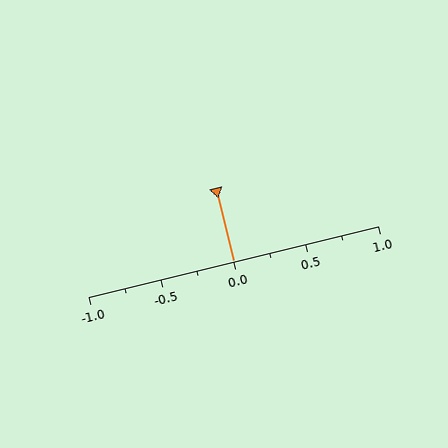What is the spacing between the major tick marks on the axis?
The major ticks are spaced 0.5 apart.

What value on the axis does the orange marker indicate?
The marker indicates approximately 0.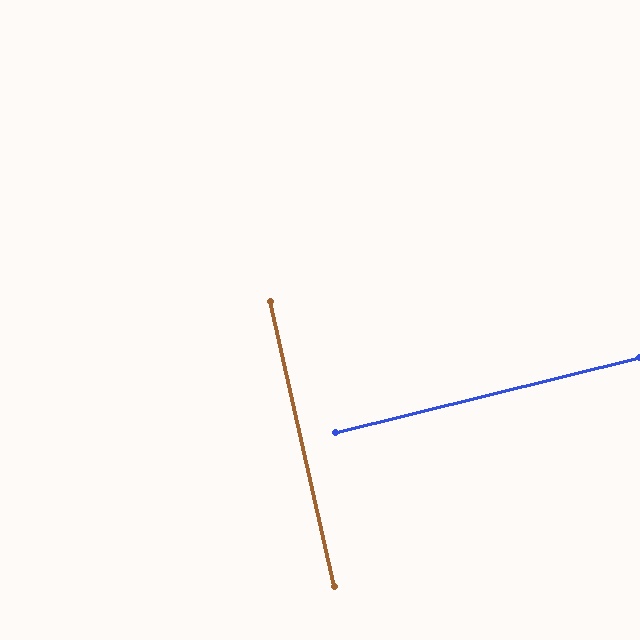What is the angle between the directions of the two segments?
Approximately 89 degrees.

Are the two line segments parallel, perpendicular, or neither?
Perpendicular — they meet at approximately 89°.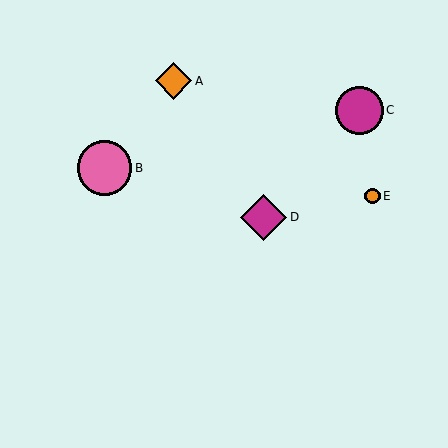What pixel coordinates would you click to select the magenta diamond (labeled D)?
Click at (264, 217) to select the magenta diamond D.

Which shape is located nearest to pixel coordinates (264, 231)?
The magenta diamond (labeled D) at (264, 217) is nearest to that location.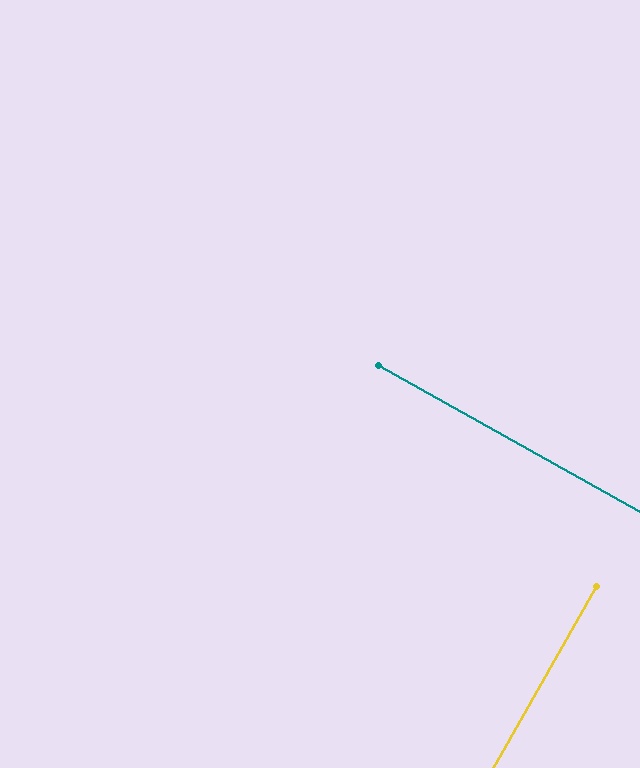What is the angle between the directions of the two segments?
Approximately 90 degrees.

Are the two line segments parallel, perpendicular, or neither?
Perpendicular — they meet at approximately 90°.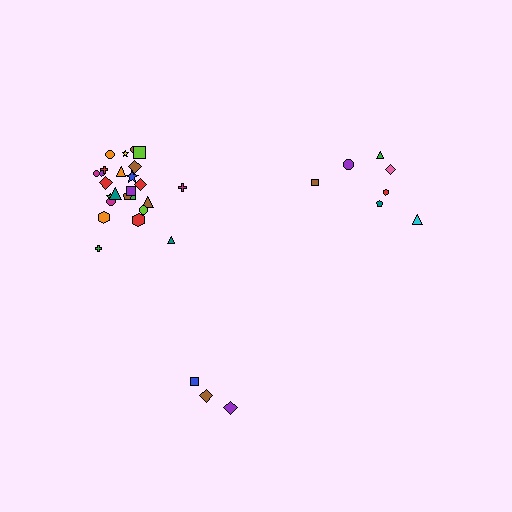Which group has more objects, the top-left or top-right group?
The top-left group.